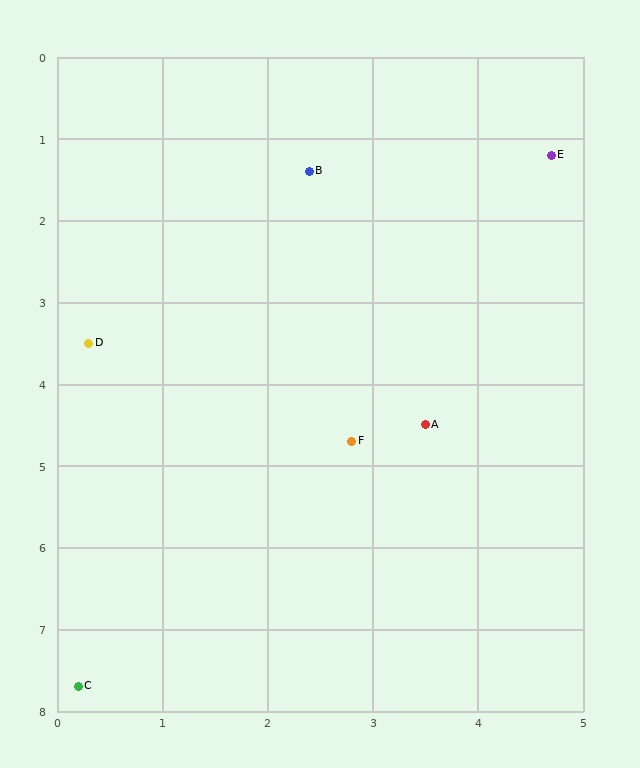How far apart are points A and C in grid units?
Points A and C are about 4.6 grid units apart.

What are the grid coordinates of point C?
Point C is at approximately (0.2, 7.7).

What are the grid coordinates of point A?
Point A is at approximately (3.5, 4.5).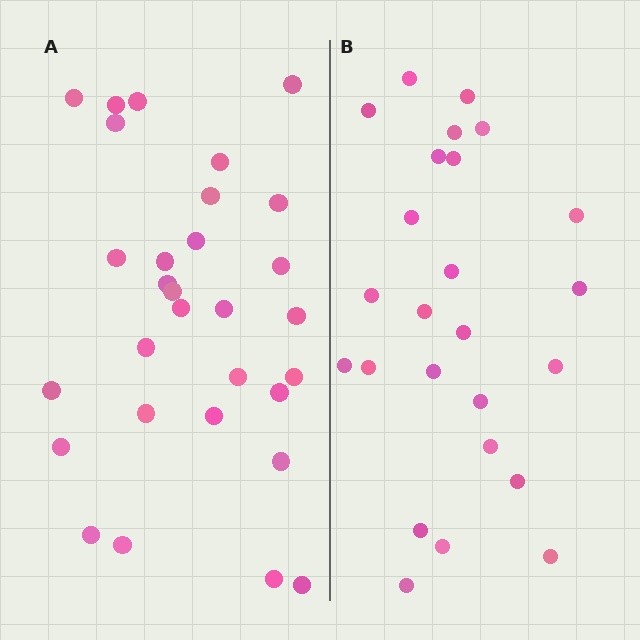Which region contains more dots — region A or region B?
Region A (the left region) has more dots.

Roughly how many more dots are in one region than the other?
Region A has about 5 more dots than region B.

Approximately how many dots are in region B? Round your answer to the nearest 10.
About 20 dots. (The exact count is 25, which rounds to 20.)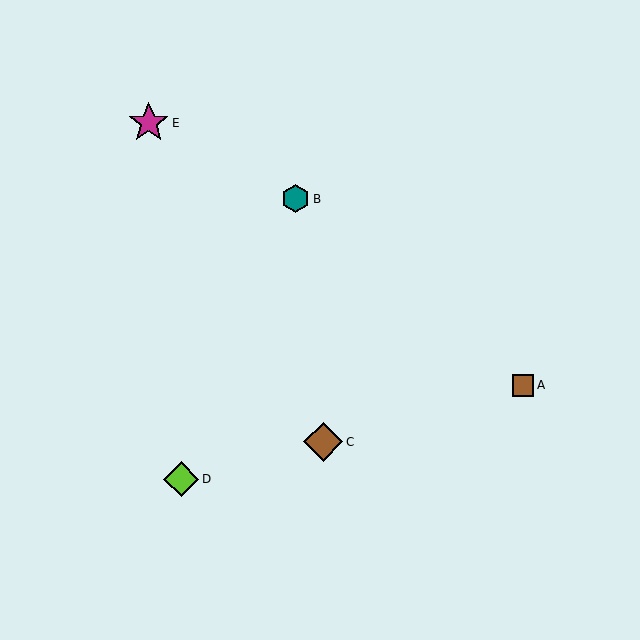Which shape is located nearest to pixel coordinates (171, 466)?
The lime diamond (labeled D) at (181, 479) is nearest to that location.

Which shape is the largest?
The magenta star (labeled E) is the largest.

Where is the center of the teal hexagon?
The center of the teal hexagon is at (296, 199).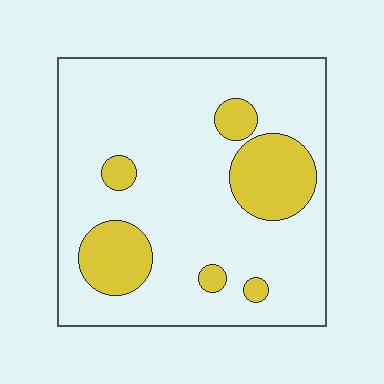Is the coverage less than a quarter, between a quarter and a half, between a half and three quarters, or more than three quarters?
Less than a quarter.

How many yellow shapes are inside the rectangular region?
6.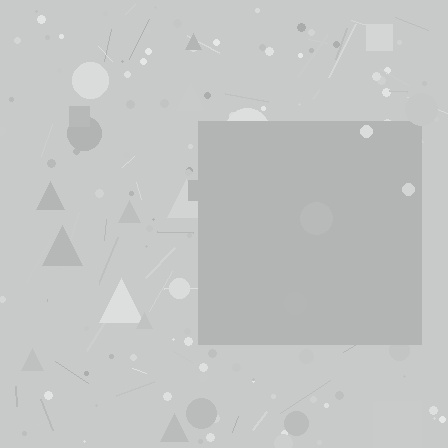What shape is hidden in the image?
A square is hidden in the image.